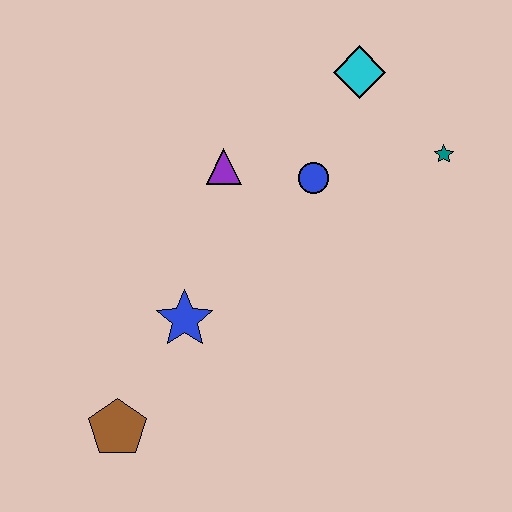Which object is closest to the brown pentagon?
The blue star is closest to the brown pentagon.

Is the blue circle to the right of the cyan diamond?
No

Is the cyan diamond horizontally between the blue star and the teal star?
Yes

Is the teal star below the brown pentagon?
No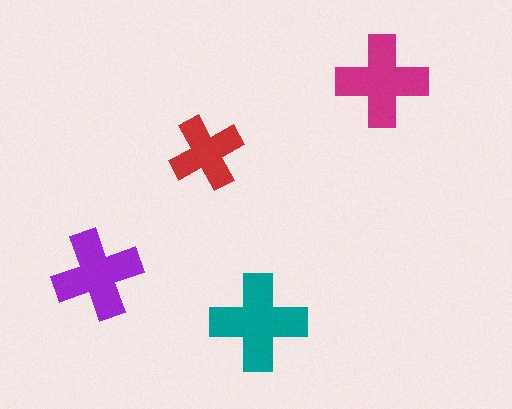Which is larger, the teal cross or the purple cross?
The teal one.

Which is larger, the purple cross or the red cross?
The purple one.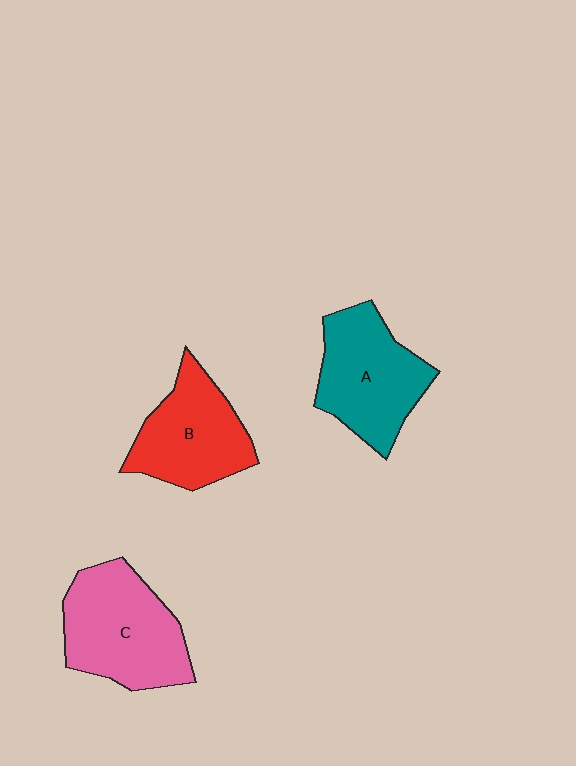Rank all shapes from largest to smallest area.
From largest to smallest: C (pink), A (teal), B (red).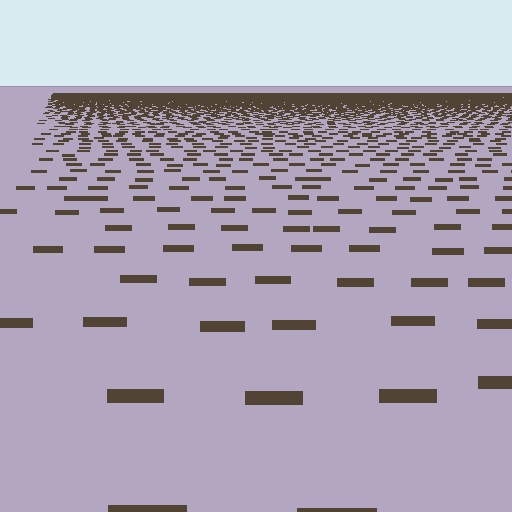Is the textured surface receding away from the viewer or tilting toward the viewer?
The surface is receding away from the viewer. Texture elements get smaller and denser toward the top.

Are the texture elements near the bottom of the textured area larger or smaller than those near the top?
Larger. Near the bottom, elements are closer to the viewer and appear at a bigger on-screen size.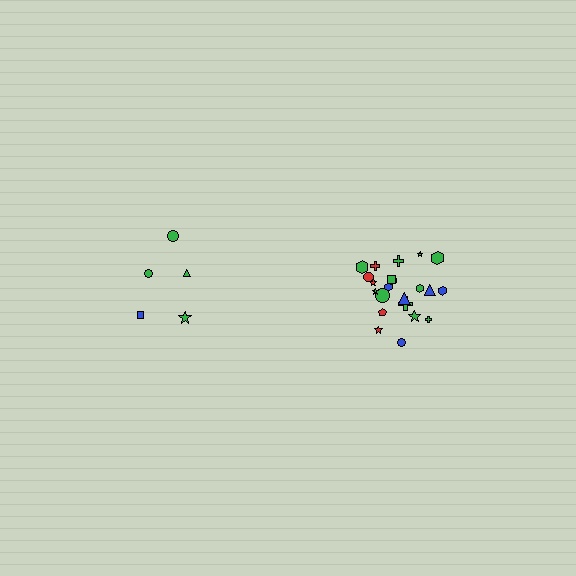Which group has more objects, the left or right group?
The right group.